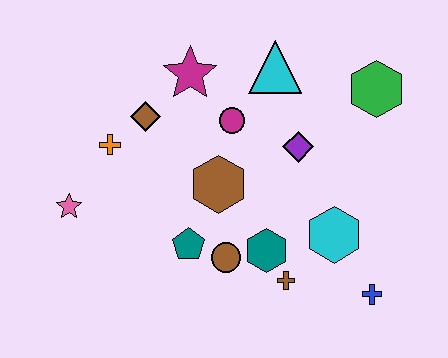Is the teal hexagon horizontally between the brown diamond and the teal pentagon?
No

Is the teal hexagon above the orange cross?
No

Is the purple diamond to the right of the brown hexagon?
Yes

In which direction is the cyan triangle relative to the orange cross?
The cyan triangle is to the right of the orange cross.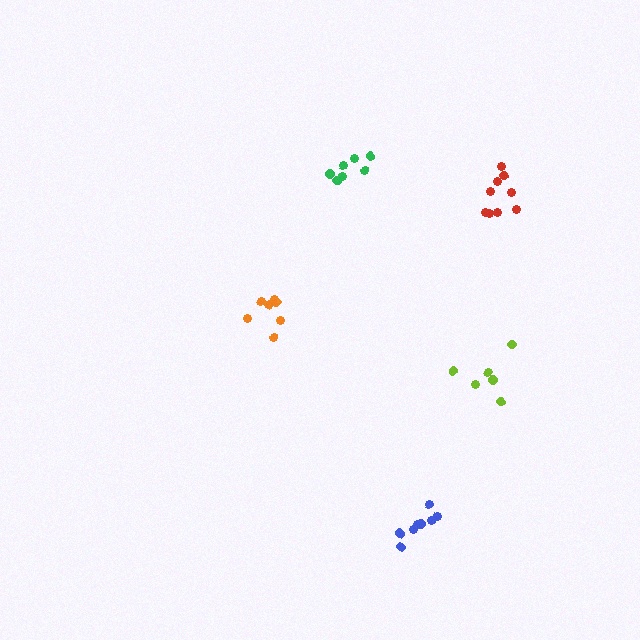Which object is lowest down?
The blue cluster is bottommost.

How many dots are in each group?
Group 1: 6 dots, Group 2: 7 dots, Group 3: 7 dots, Group 4: 8 dots, Group 5: 9 dots (37 total).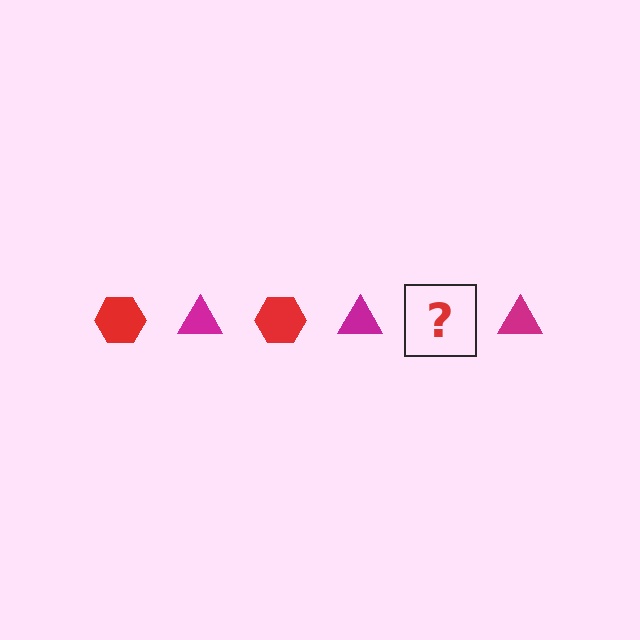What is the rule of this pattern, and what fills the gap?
The rule is that the pattern alternates between red hexagon and magenta triangle. The gap should be filled with a red hexagon.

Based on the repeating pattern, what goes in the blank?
The blank should be a red hexagon.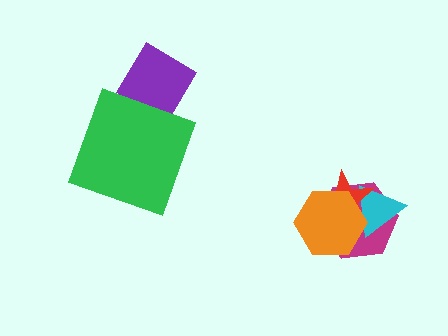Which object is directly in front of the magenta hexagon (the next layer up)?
The cyan triangle is directly in front of the magenta hexagon.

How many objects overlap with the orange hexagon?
3 objects overlap with the orange hexagon.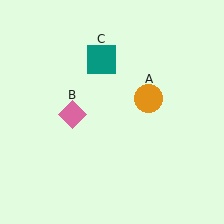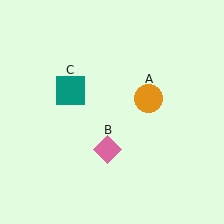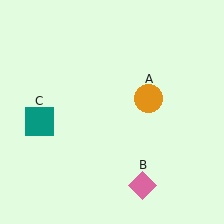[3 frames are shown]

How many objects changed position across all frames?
2 objects changed position: pink diamond (object B), teal square (object C).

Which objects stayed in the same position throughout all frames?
Orange circle (object A) remained stationary.